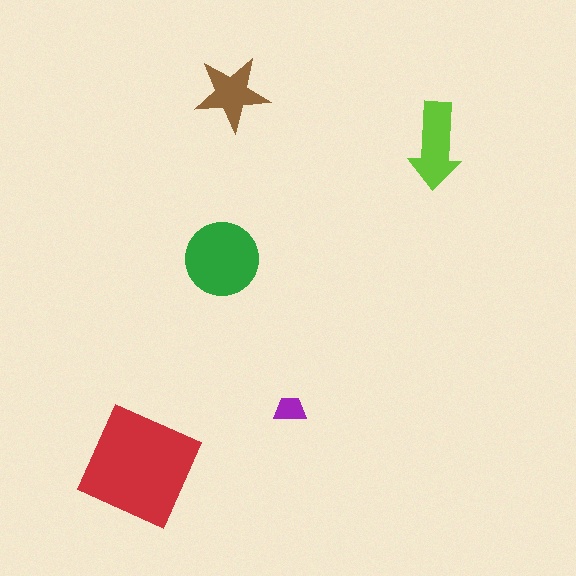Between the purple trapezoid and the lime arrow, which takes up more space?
The lime arrow.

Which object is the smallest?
The purple trapezoid.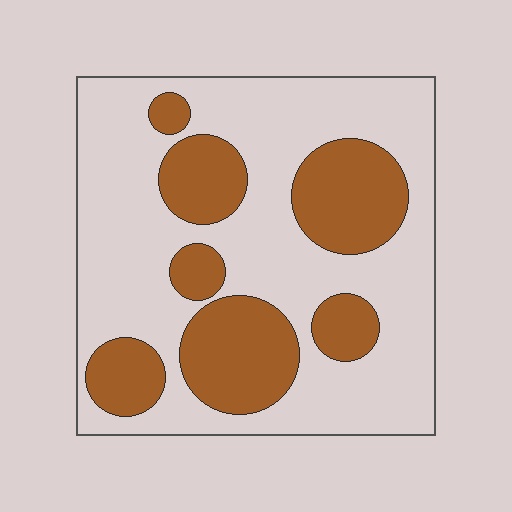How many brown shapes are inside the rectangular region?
7.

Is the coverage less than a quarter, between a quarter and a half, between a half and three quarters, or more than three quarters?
Between a quarter and a half.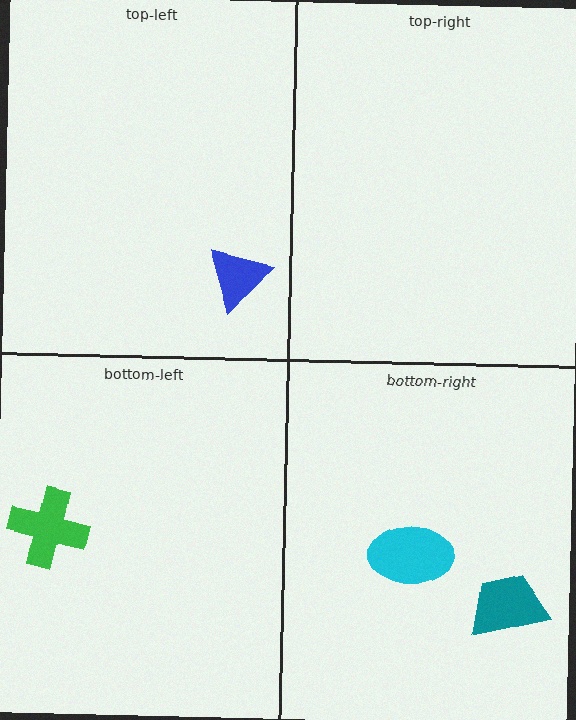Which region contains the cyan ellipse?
The bottom-right region.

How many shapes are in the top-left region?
1.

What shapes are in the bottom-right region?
The cyan ellipse, the teal trapezoid.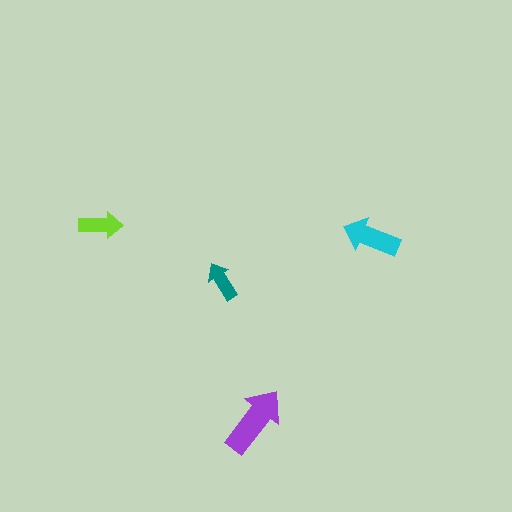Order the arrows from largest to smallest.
the purple one, the cyan one, the lime one, the teal one.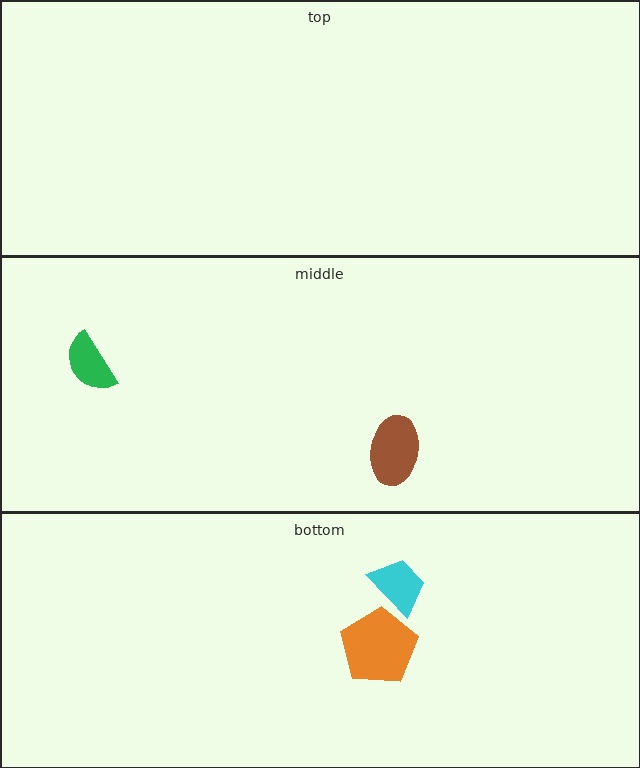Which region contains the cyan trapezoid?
The bottom region.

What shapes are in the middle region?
The green semicircle, the brown ellipse.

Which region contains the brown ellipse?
The middle region.